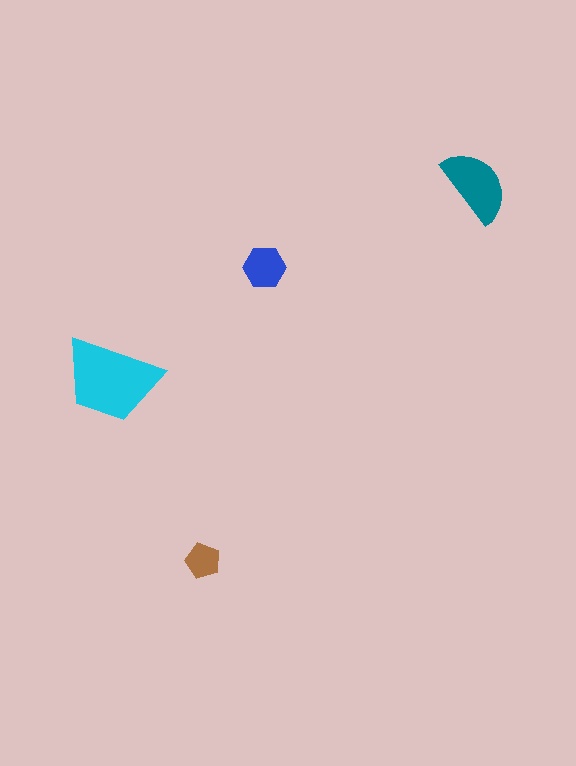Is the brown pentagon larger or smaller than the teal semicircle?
Smaller.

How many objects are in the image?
There are 4 objects in the image.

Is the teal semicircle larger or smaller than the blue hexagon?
Larger.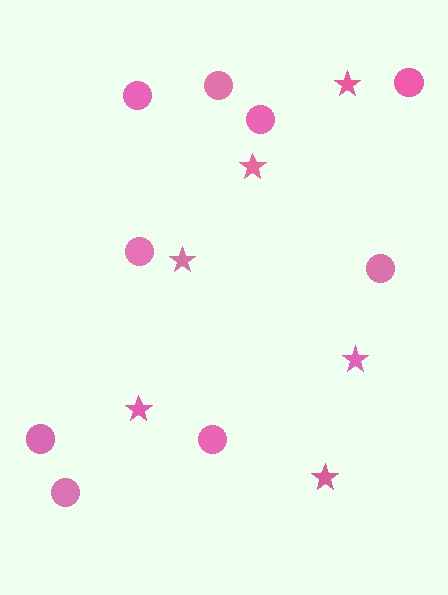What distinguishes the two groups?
There are 2 groups: one group of circles (9) and one group of stars (6).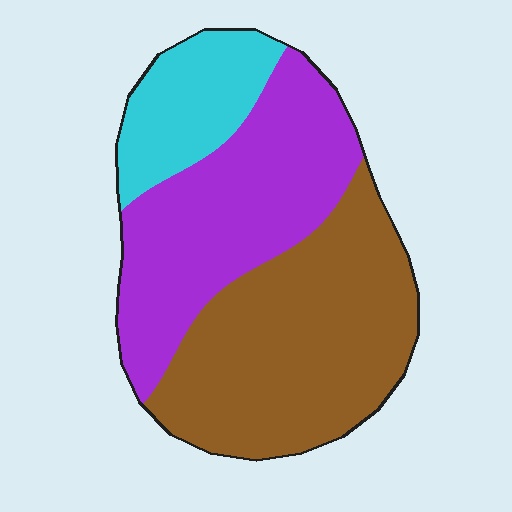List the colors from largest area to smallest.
From largest to smallest: brown, purple, cyan.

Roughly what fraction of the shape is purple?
Purple covers 38% of the shape.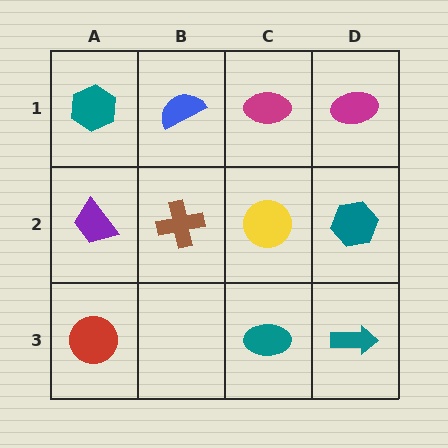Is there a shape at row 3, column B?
No, that cell is empty.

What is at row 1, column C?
A magenta ellipse.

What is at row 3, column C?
A teal ellipse.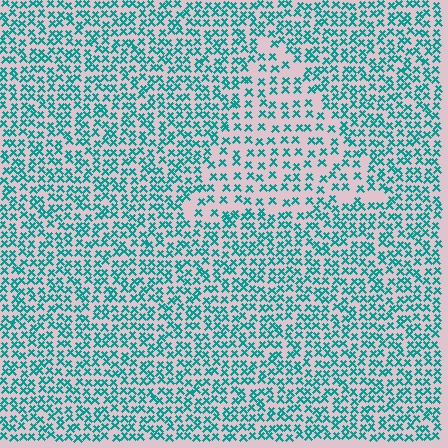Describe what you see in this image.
The image contains small teal elements arranged at two different densities. A triangle-shaped region is visible where the elements are less densely packed than the surrounding area.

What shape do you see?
I see a triangle.